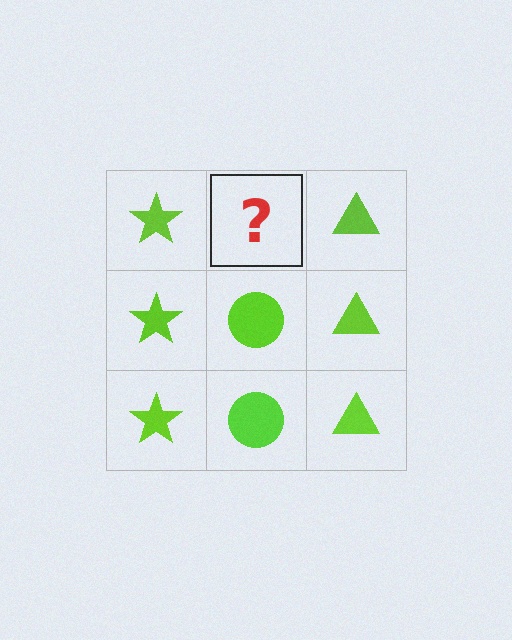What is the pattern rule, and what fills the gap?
The rule is that each column has a consistent shape. The gap should be filled with a lime circle.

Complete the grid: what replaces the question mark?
The question mark should be replaced with a lime circle.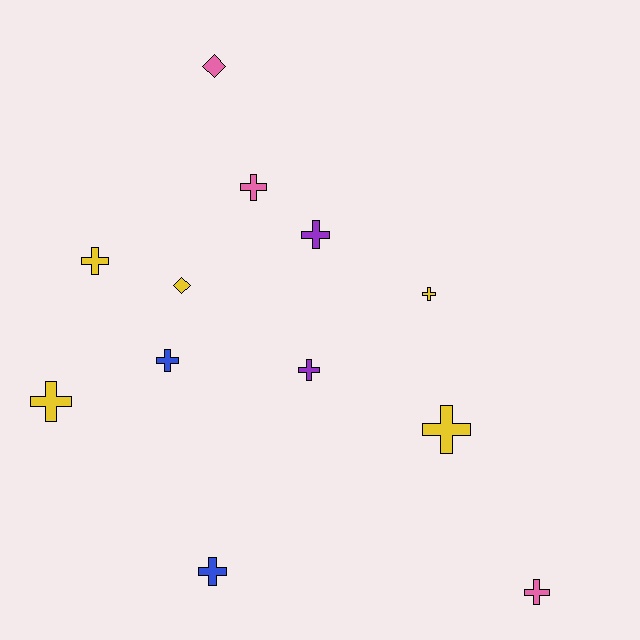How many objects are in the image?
There are 12 objects.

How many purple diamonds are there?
There are no purple diamonds.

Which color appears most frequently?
Yellow, with 5 objects.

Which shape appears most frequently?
Cross, with 10 objects.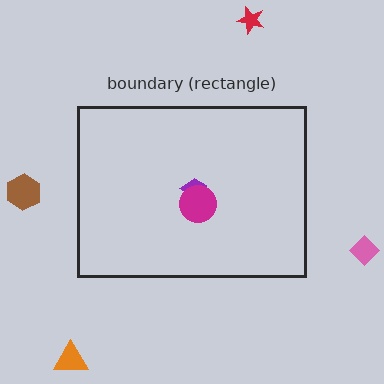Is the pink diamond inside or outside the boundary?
Outside.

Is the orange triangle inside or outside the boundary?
Outside.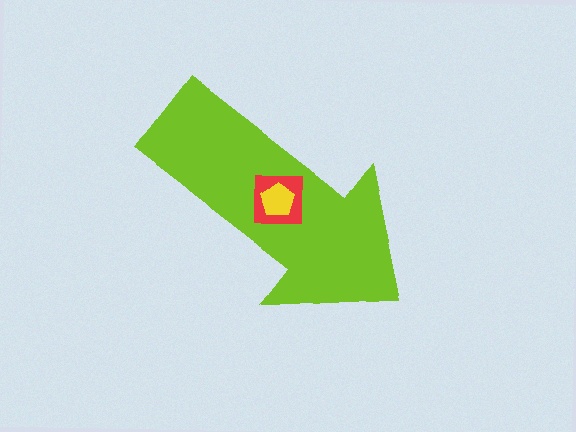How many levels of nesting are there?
3.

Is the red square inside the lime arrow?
Yes.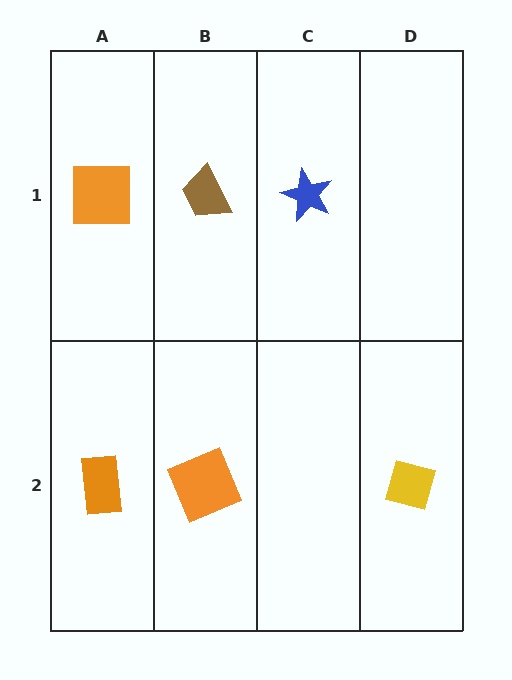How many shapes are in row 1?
3 shapes.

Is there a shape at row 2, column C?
No, that cell is empty.